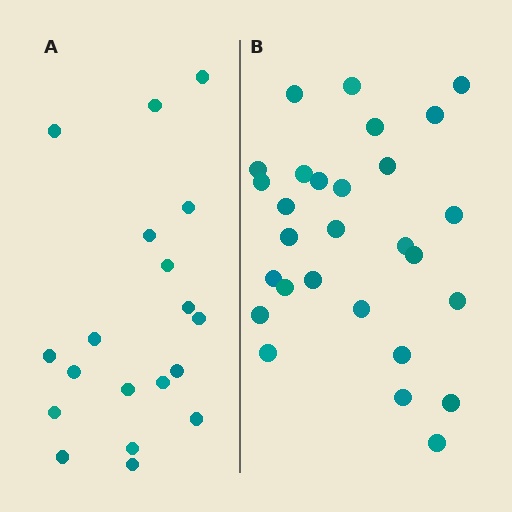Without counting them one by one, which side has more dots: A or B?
Region B (the right region) has more dots.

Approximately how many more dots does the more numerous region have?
Region B has roughly 8 or so more dots than region A.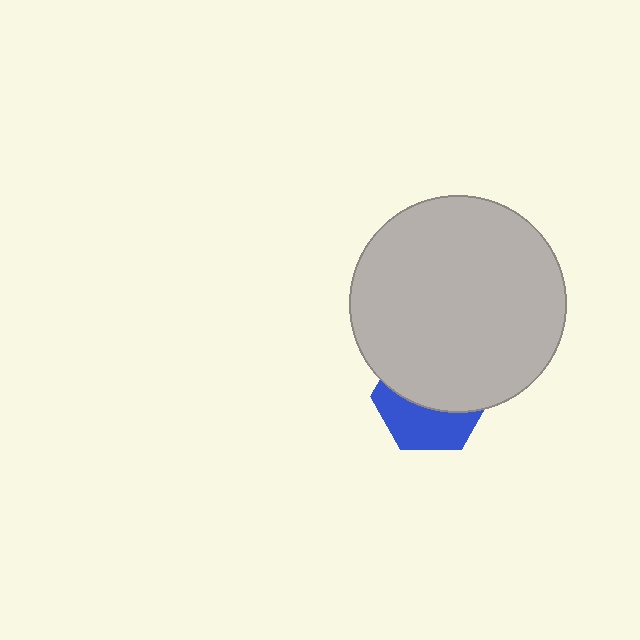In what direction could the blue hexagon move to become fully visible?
The blue hexagon could move down. That would shift it out from behind the light gray circle entirely.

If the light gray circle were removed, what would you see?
You would see the complete blue hexagon.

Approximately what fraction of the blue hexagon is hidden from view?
Roughly 59% of the blue hexagon is hidden behind the light gray circle.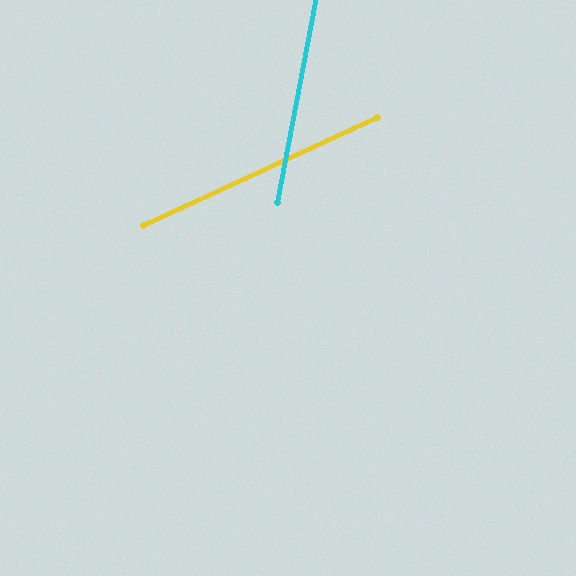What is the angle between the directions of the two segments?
Approximately 55 degrees.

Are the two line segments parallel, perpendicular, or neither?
Neither parallel nor perpendicular — they differ by about 55°.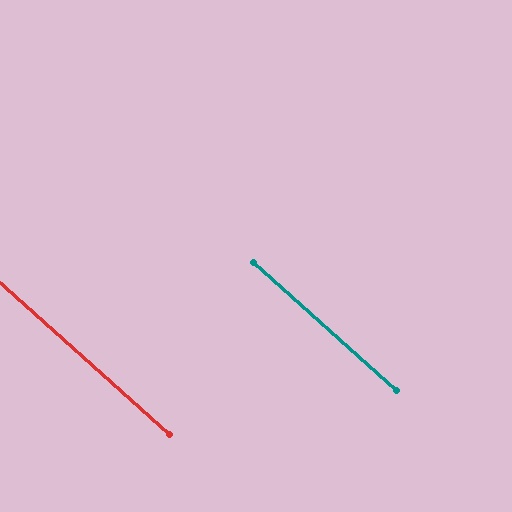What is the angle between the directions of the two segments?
Approximately 0 degrees.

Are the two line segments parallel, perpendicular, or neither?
Parallel — their directions differ by only 0.1°.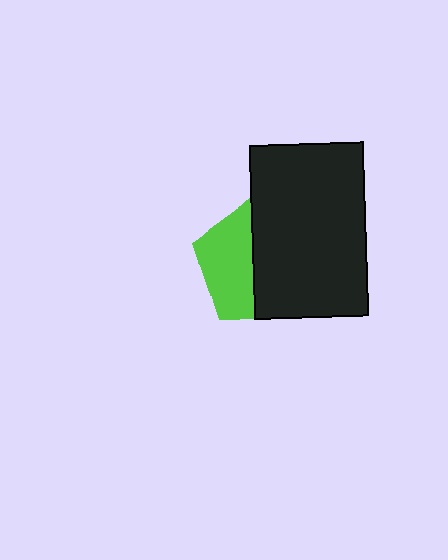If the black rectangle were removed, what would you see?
You would see the complete lime pentagon.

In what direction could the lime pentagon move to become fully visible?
The lime pentagon could move left. That would shift it out from behind the black rectangle entirely.